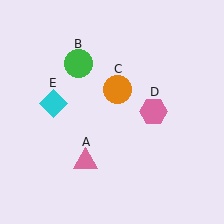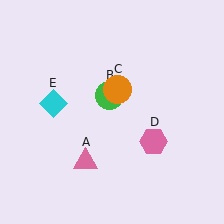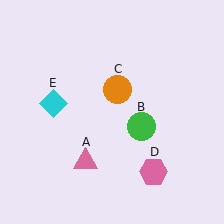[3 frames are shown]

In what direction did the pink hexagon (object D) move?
The pink hexagon (object D) moved down.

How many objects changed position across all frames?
2 objects changed position: green circle (object B), pink hexagon (object D).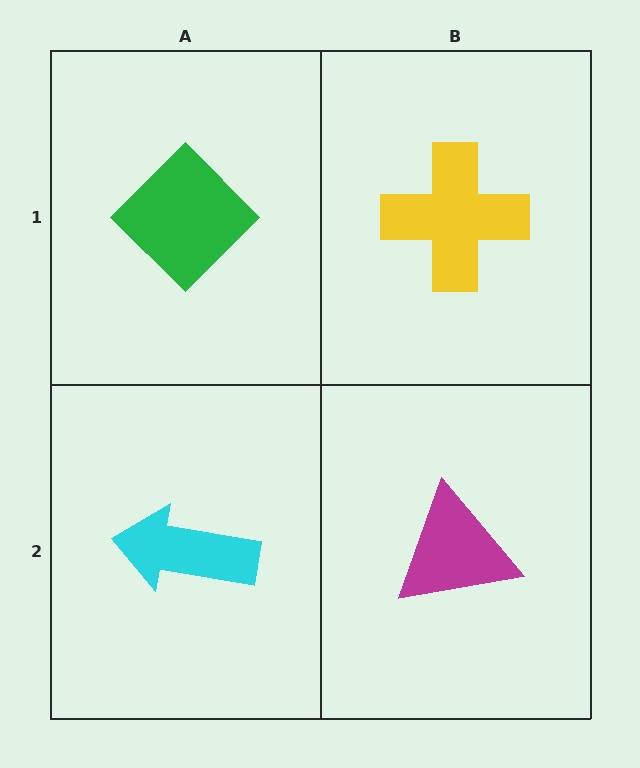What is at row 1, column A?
A green diamond.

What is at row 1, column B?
A yellow cross.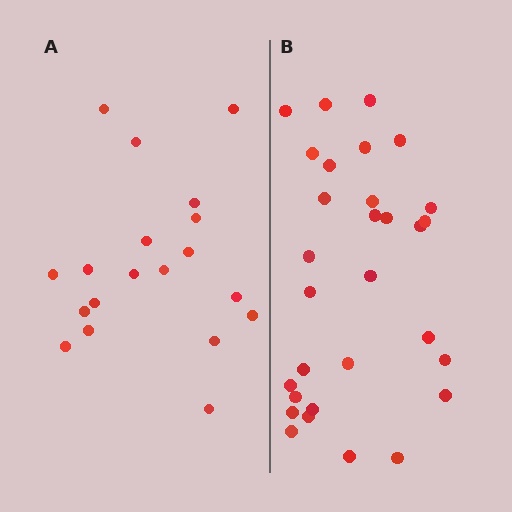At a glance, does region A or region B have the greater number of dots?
Region B (the right region) has more dots.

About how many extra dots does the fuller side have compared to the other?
Region B has roughly 12 or so more dots than region A.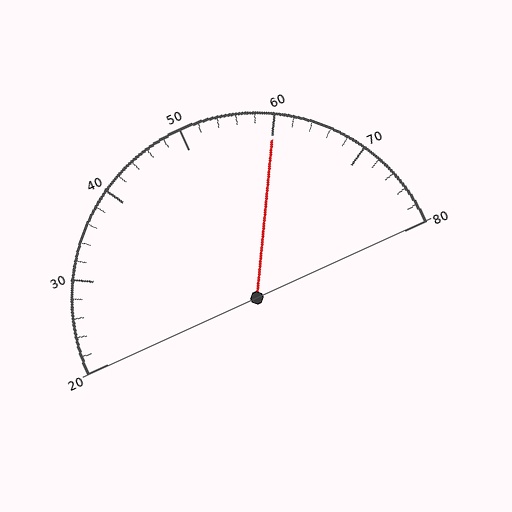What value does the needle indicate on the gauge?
The needle indicates approximately 60.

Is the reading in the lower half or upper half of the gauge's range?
The reading is in the upper half of the range (20 to 80).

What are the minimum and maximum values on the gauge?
The gauge ranges from 20 to 80.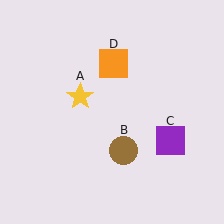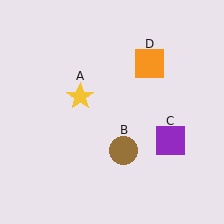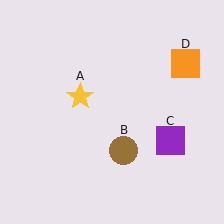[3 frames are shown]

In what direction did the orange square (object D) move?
The orange square (object D) moved right.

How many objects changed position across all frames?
1 object changed position: orange square (object D).